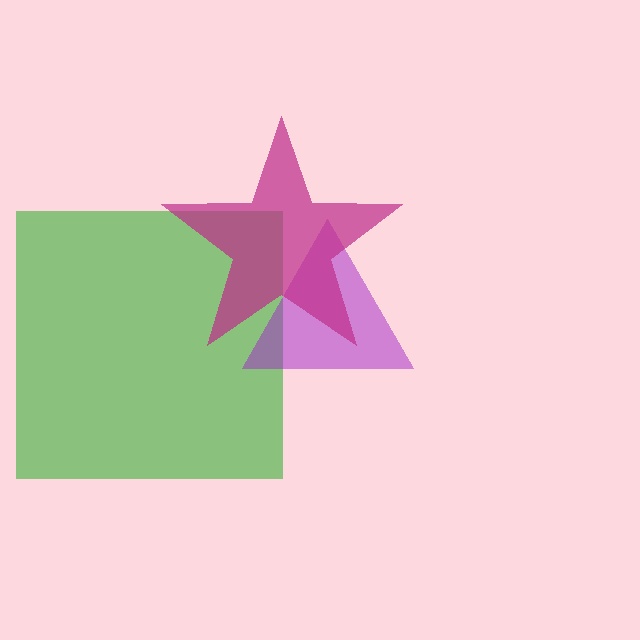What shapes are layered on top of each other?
The layered shapes are: a green square, a purple triangle, a magenta star.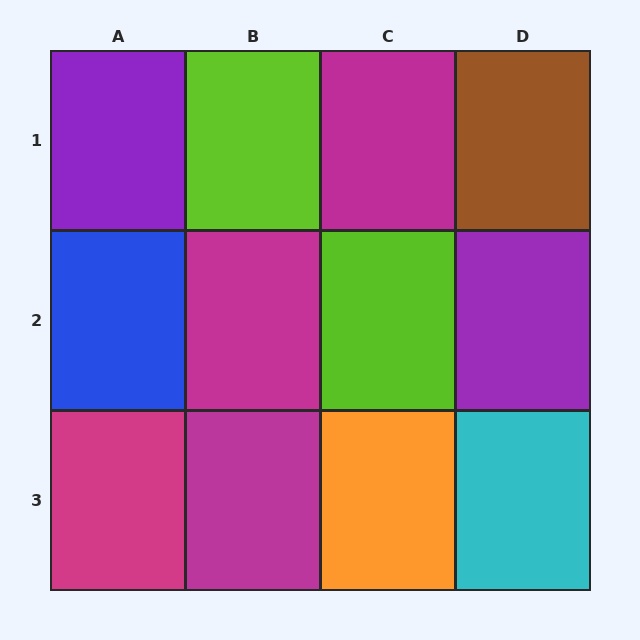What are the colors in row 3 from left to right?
Magenta, magenta, orange, cyan.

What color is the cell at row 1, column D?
Brown.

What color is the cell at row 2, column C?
Lime.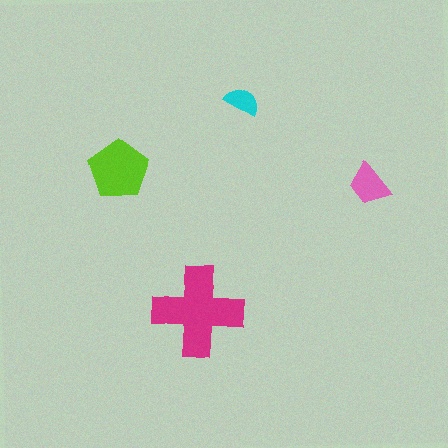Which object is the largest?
The magenta cross.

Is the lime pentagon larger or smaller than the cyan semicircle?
Larger.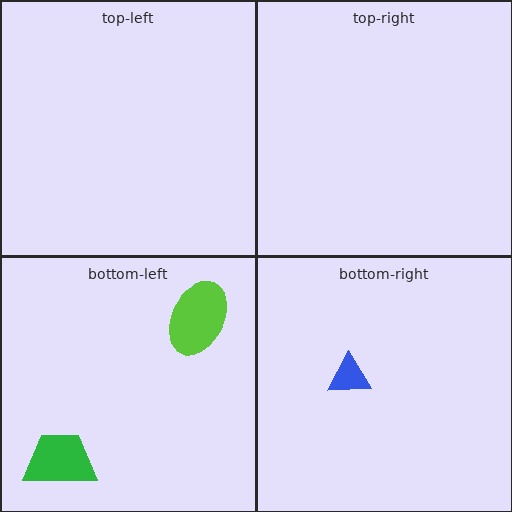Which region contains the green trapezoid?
The bottom-left region.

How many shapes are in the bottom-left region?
2.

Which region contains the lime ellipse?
The bottom-left region.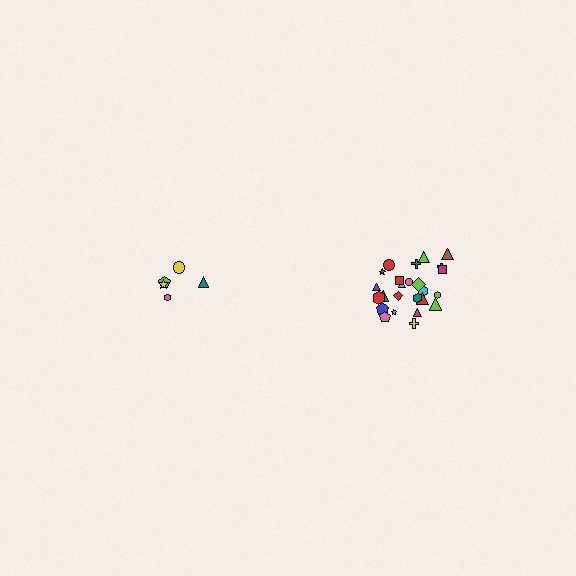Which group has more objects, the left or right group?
The right group.